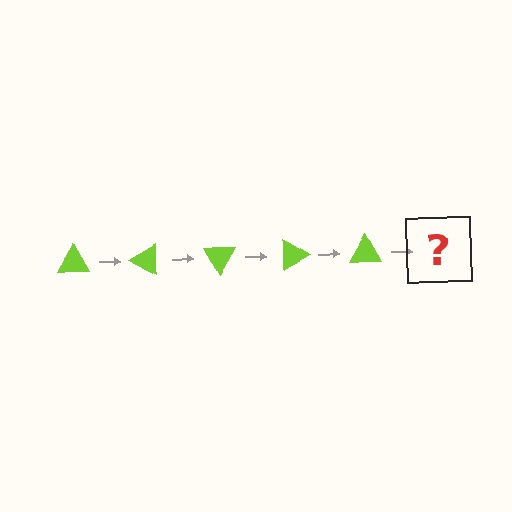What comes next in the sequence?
The next element should be a lime triangle rotated 150 degrees.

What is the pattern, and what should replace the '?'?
The pattern is that the triangle rotates 30 degrees each step. The '?' should be a lime triangle rotated 150 degrees.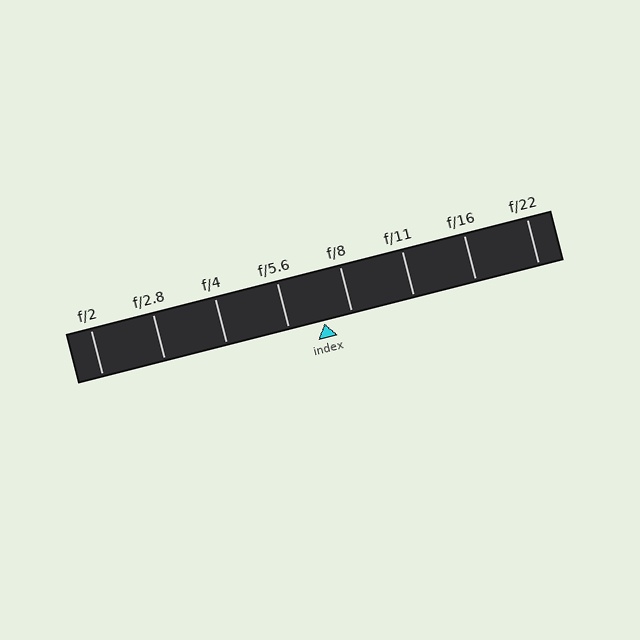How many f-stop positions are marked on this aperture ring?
There are 8 f-stop positions marked.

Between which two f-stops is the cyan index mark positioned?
The index mark is between f/5.6 and f/8.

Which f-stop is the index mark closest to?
The index mark is closest to f/8.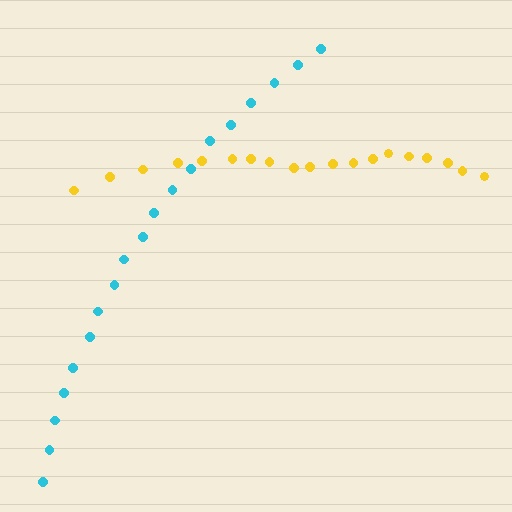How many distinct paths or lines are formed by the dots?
There are 2 distinct paths.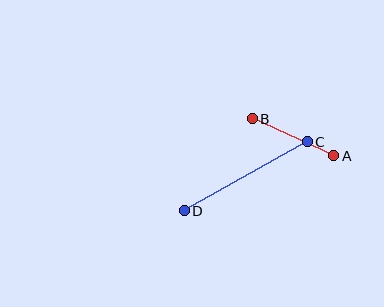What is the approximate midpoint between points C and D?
The midpoint is at approximately (246, 176) pixels.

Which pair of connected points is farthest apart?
Points C and D are farthest apart.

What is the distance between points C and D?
The distance is approximately 141 pixels.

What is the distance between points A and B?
The distance is approximately 89 pixels.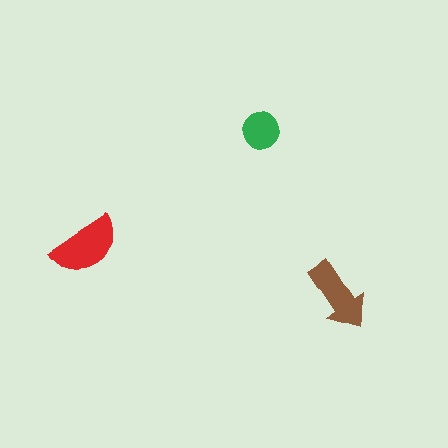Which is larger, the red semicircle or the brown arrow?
The red semicircle.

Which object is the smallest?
The green circle.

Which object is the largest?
The red semicircle.